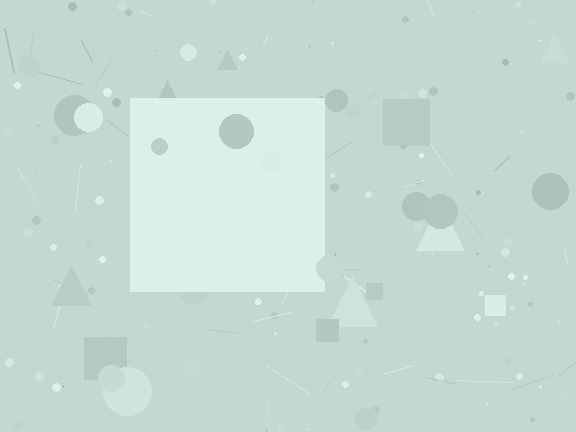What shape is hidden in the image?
A square is hidden in the image.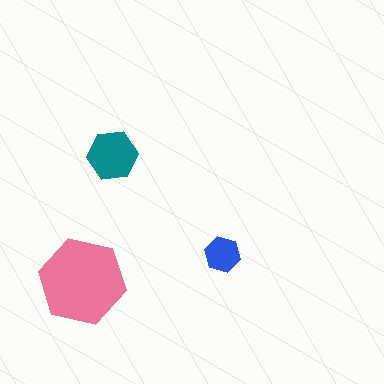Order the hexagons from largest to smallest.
the pink one, the teal one, the blue one.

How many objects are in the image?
There are 3 objects in the image.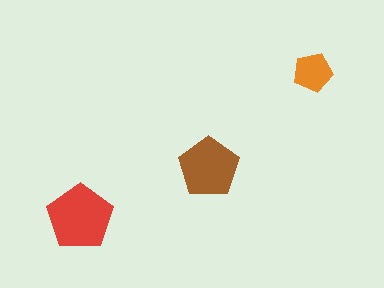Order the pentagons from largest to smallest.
the red one, the brown one, the orange one.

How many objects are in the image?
There are 3 objects in the image.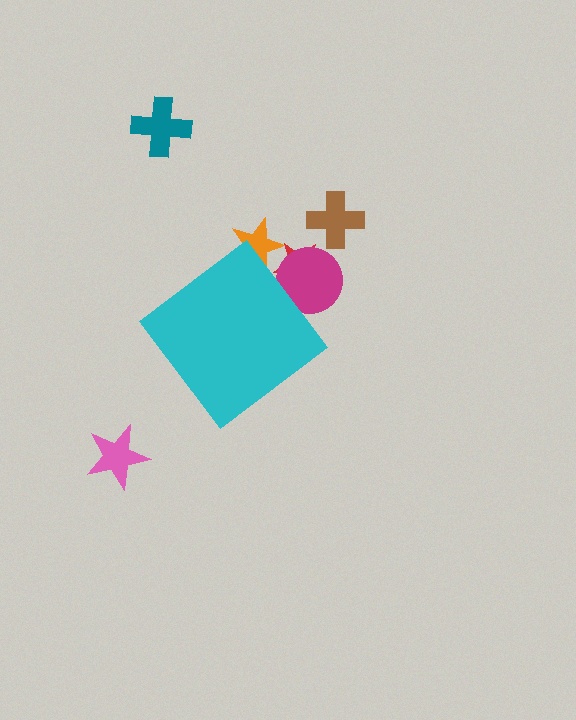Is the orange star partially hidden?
Yes, the orange star is partially hidden behind the cyan diamond.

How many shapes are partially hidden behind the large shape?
3 shapes are partially hidden.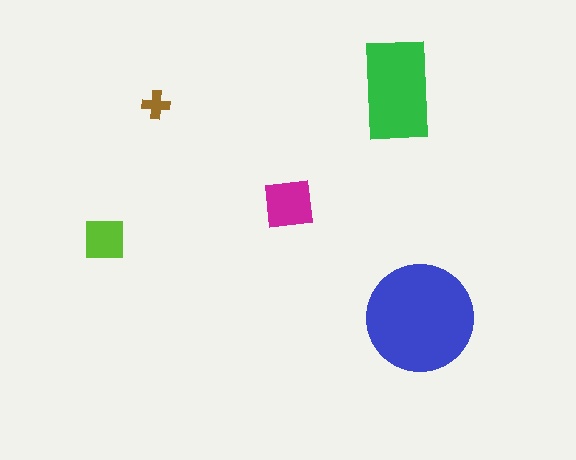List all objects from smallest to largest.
The brown cross, the lime square, the magenta square, the green rectangle, the blue circle.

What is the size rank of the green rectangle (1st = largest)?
2nd.